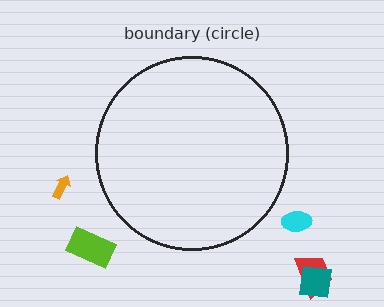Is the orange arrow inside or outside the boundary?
Outside.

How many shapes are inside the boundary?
0 inside, 5 outside.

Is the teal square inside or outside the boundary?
Outside.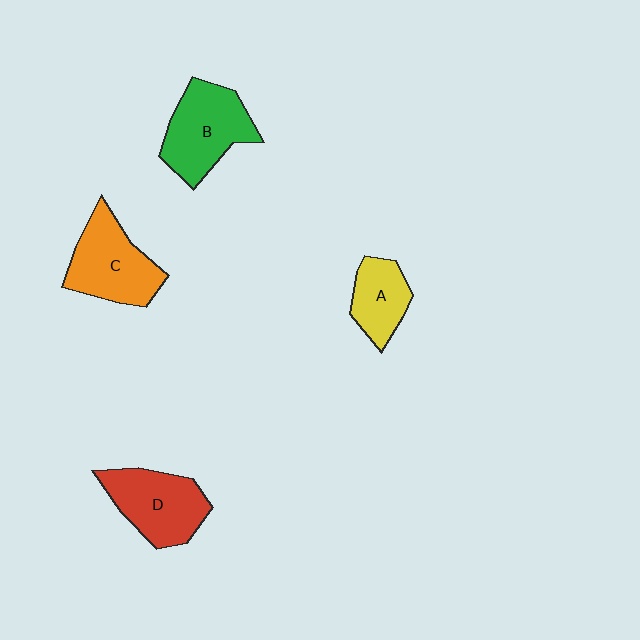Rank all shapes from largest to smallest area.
From largest to smallest: B (green), C (orange), D (red), A (yellow).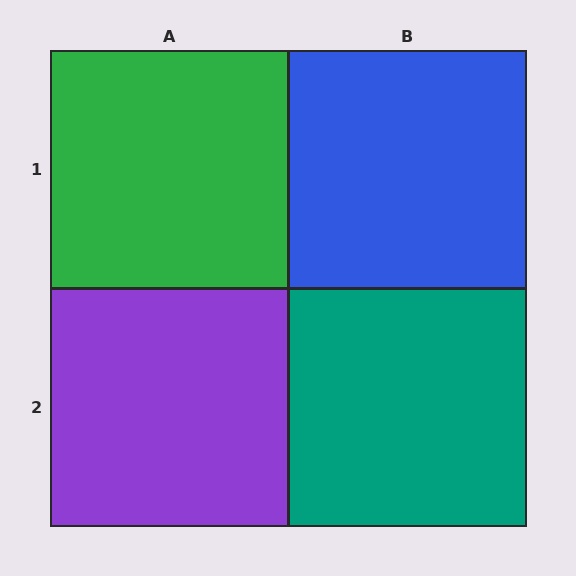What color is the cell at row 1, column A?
Green.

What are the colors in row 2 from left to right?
Purple, teal.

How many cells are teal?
1 cell is teal.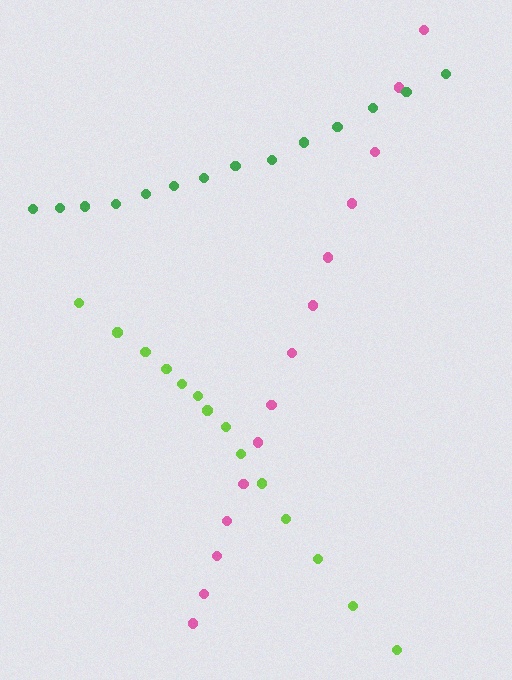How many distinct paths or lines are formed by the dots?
There are 3 distinct paths.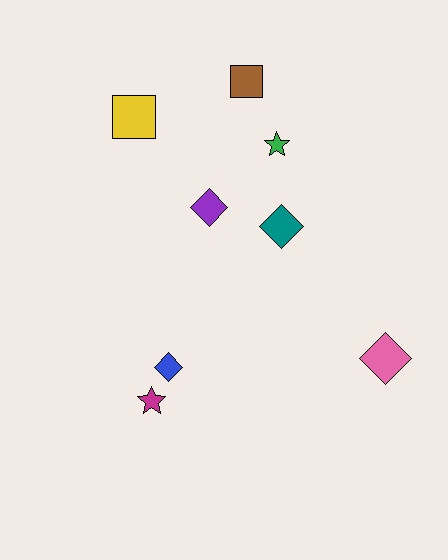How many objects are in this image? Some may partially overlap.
There are 8 objects.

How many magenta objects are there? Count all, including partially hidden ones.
There is 1 magenta object.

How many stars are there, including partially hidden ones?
There are 2 stars.